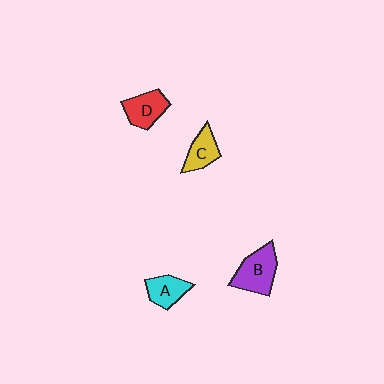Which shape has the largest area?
Shape B (purple).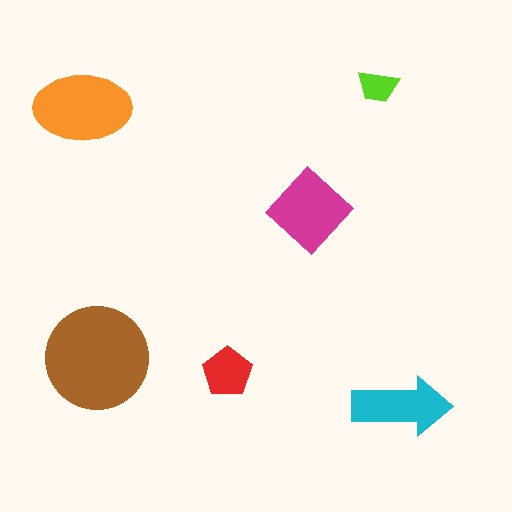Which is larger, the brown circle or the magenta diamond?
The brown circle.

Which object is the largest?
The brown circle.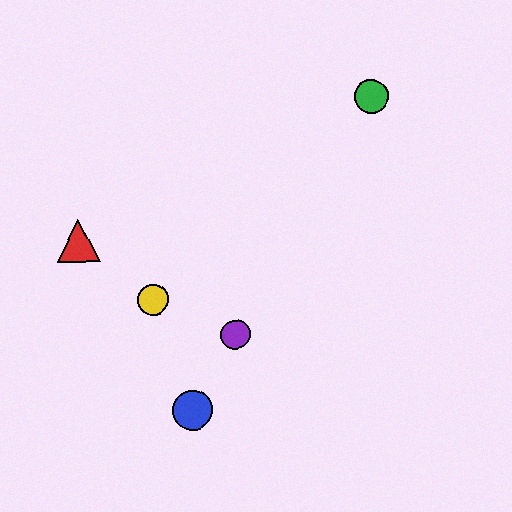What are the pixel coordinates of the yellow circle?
The yellow circle is at (154, 300).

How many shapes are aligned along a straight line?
3 shapes (the blue circle, the green circle, the purple circle) are aligned along a straight line.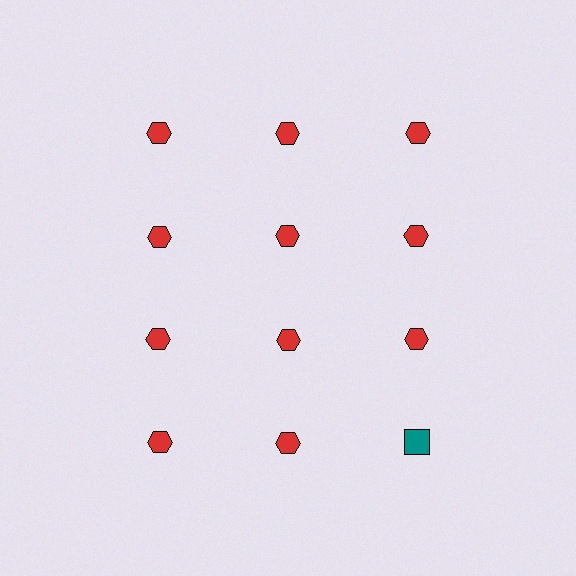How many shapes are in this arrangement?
There are 12 shapes arranged in a grid pattern.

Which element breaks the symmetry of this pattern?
The teal square in the fourth row, center column breaks the symmetry. All other shapes are red hexagons.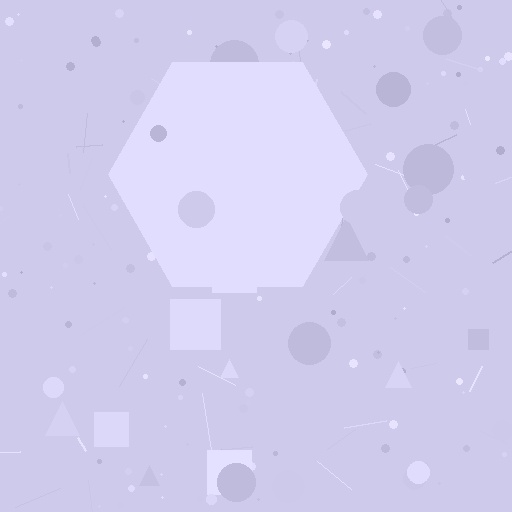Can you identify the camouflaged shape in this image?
The camouflaged shape is a hexagon.